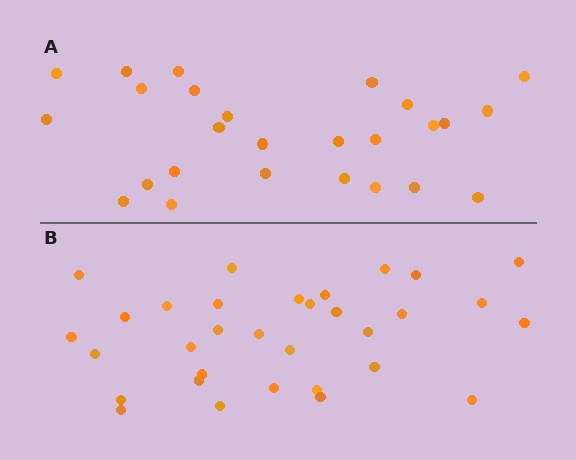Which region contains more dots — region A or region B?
Region B (the bottom region) has more dots.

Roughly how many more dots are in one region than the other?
Region B has about 6 more dots than region A.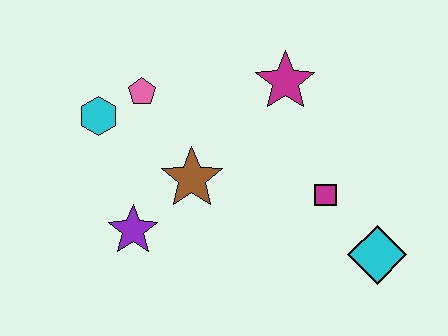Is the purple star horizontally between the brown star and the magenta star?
No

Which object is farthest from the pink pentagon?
The cyan diamond is farthest from the pink pentagon.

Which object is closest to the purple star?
The brown star is closest to the purple star.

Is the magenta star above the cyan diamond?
Yes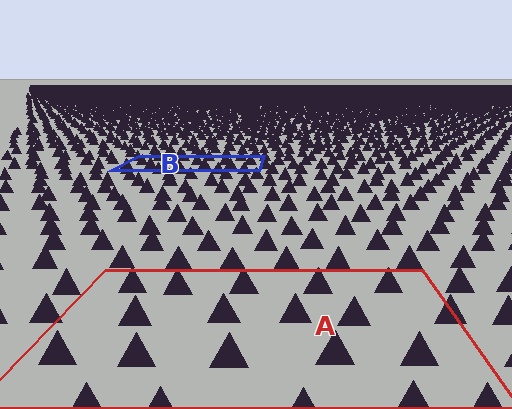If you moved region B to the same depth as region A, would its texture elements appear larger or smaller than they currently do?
They would appear larger. At a closer depth, the same texture elements are projected at a bigger on-screen size.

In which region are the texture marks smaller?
The texture marks are smaller in region B, because it is farther away.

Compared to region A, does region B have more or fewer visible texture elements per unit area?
Region B has more texture elements per unit area — they are packed more densely because it is farther away.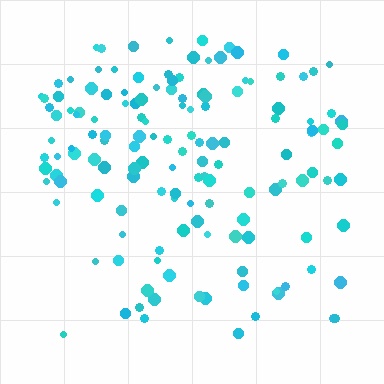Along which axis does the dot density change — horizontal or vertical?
Vertical.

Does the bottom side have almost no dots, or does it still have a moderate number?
Still a moderate number, just noticeably fewer than the top.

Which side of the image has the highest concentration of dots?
The top.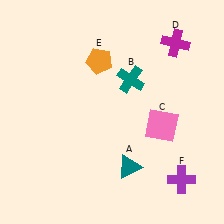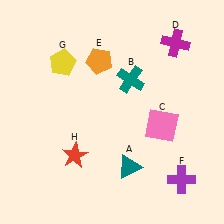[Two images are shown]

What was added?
A yellow pentagon (G), a red star (H) were added in Image 2.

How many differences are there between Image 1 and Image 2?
There are 2 differences between the two images.